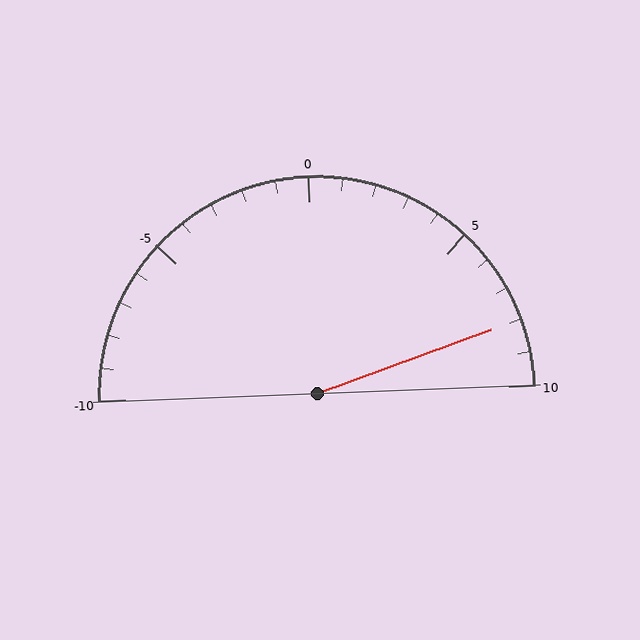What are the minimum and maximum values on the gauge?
The gauge ranges from -10 to 10.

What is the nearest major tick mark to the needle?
The nearest major tick mark is 10.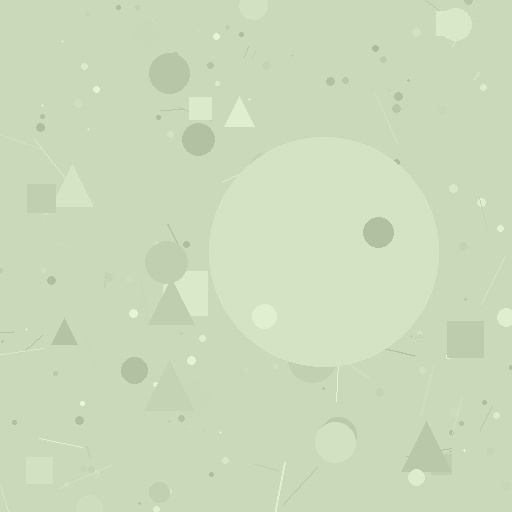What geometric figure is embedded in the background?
A circle is embedded in the background.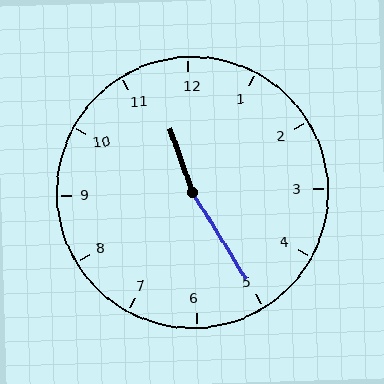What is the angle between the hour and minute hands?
Approximately 168 degrees.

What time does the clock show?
11:25.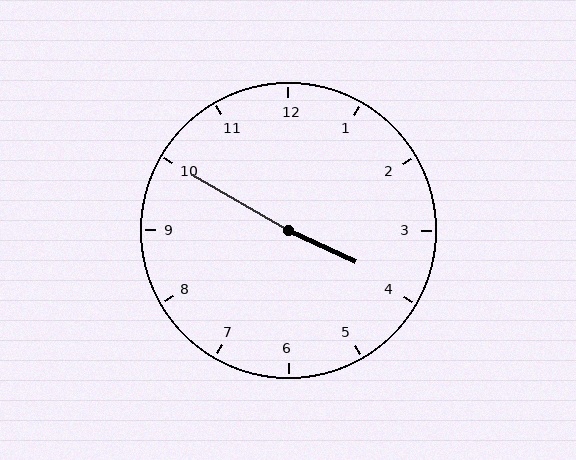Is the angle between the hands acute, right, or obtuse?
It is obtuse.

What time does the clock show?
3:50.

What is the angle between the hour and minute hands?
Approximately 175 degrees.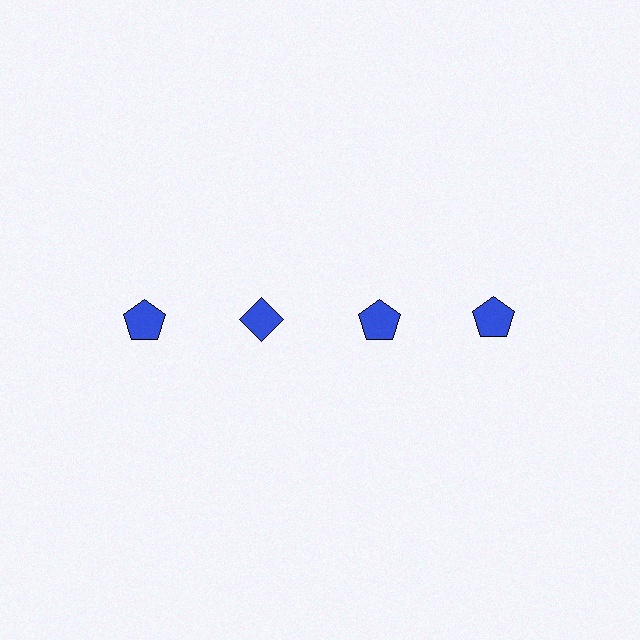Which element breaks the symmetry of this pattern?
The blue diamond in the top row, second from left column breaks the symmetry. All other shapes are blue pentagons.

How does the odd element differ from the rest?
It has a different shape: diamond instead of pentagon.